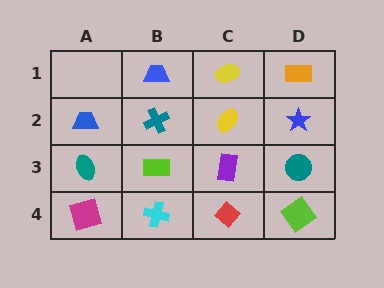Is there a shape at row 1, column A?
No, that cell is empty.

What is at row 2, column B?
A teal cross.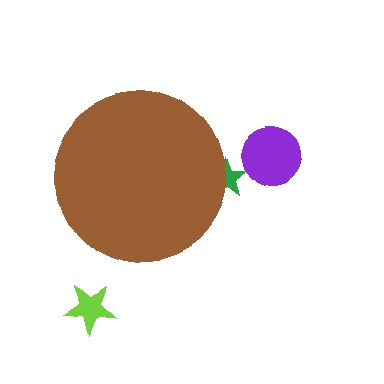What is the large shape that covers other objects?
A brown circle.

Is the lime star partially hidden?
No, the lime star is fully visible.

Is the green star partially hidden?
Yes, the green star is partially hidden behind the brown circle.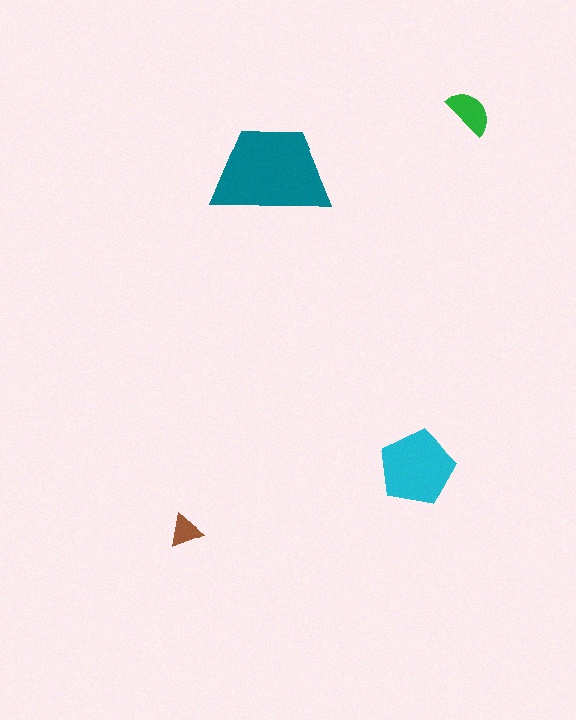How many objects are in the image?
There are 4 objects in the image.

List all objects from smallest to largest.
The brown triangle, the green semicircle, the cyan pentagon, the teal trapezoid.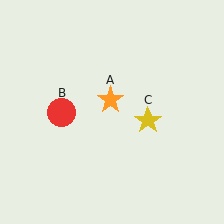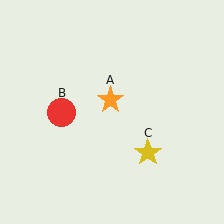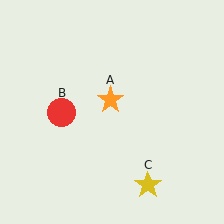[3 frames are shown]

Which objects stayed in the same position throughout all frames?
Orange star (object A) and red circle (object B) remained stationary.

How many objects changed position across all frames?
1 object changed position: yellow star (object C).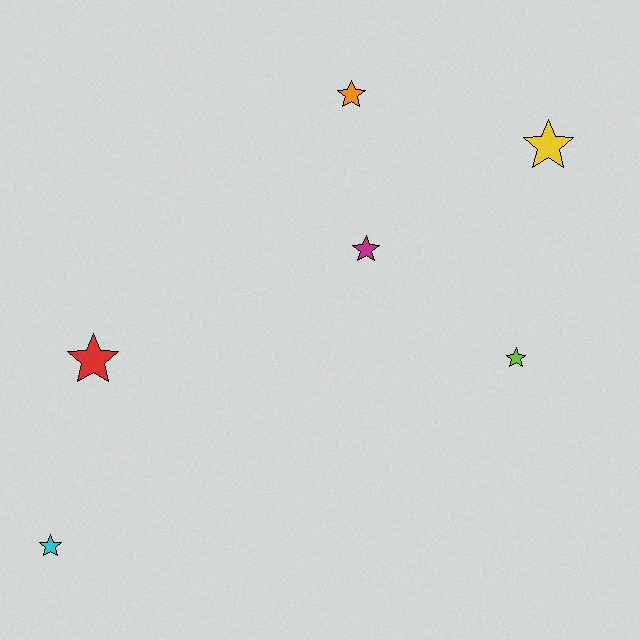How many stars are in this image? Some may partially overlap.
There are 6 stars.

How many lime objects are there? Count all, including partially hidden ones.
There is 1 lime object.